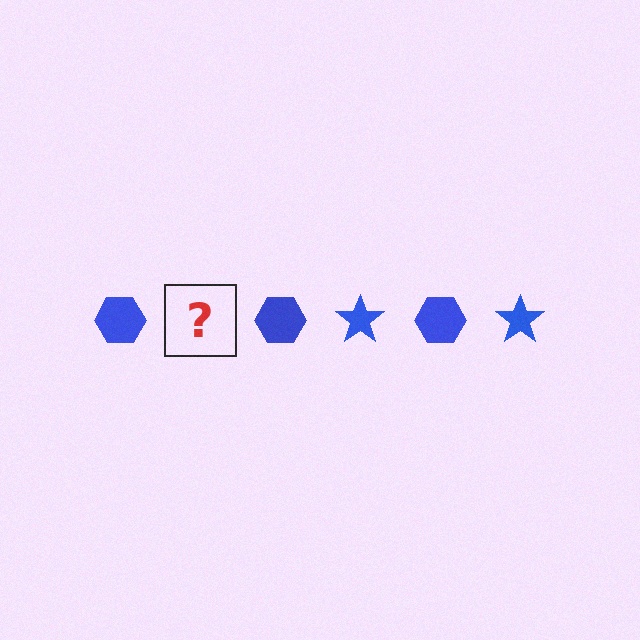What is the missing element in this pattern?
The missing element is a blue star.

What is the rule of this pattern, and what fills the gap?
The rule is that the pattern cycles through hexagon, star shapes in blue. The gap should be filled with a blue star.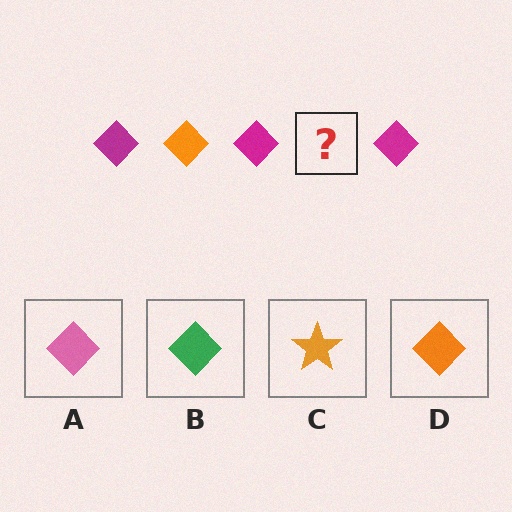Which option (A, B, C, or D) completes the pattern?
D.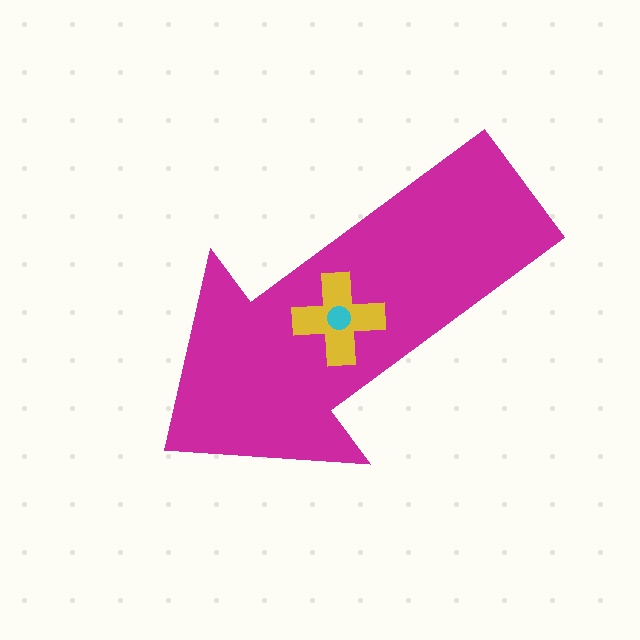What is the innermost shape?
The cyan circle.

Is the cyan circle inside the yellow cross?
Yes.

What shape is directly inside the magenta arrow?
The yellow cross.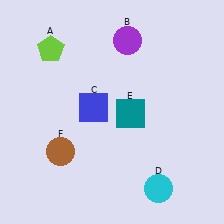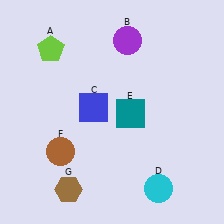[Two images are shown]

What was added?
A brown hexagon (G) was added in Image 2.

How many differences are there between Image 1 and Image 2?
There is 1 difference between the two images.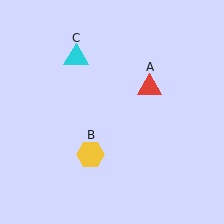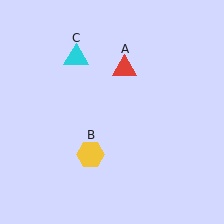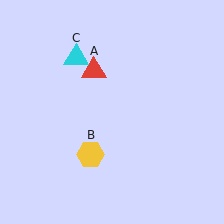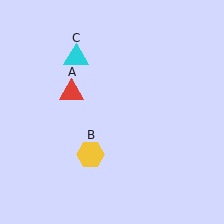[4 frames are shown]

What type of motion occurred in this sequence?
The red triangle (object A) rotated counterclockwise around the center of the scene.